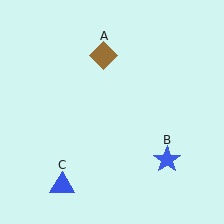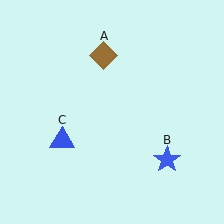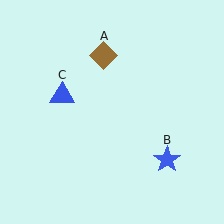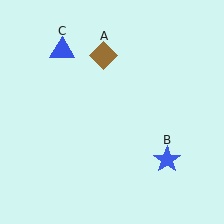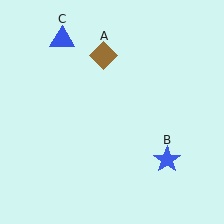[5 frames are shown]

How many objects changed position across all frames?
1 object changed position: blue triangle (object C).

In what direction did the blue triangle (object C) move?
The blue triangle (object C) moved up.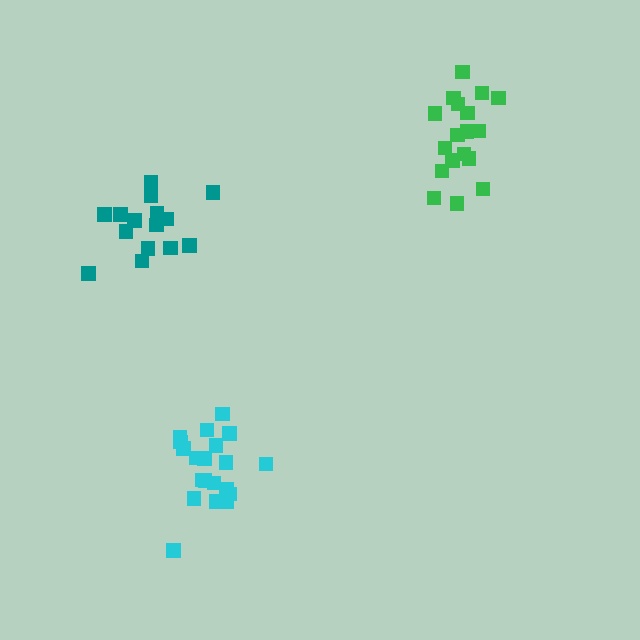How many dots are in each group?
Group 1: 15 dots, Group 2: 20 dots, Group 3: 18 dots (53 total).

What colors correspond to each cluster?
The clusters are colored: teal, cyan, green.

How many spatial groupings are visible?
There are 3 spatial groupings.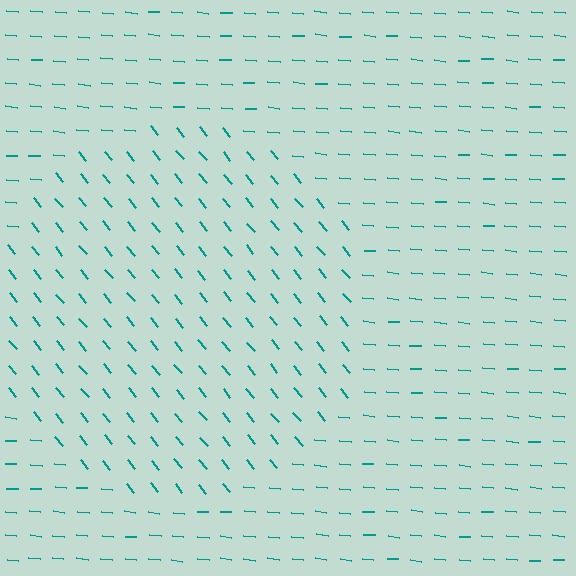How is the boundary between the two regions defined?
The boundary is defined purely by a change in line orientation (approximately 45 degrees difference). All lines are the same color and thickness.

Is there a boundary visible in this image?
Yes, there is a texture boundary formed by a change in line orientation.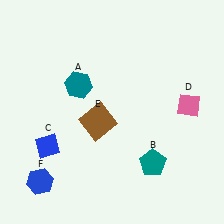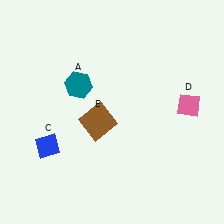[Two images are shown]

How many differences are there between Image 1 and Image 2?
There are 2 differences between the two images.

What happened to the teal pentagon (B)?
The teal pentagon (B) was removed in Image 2. It was in the bottom-right area of Image 1.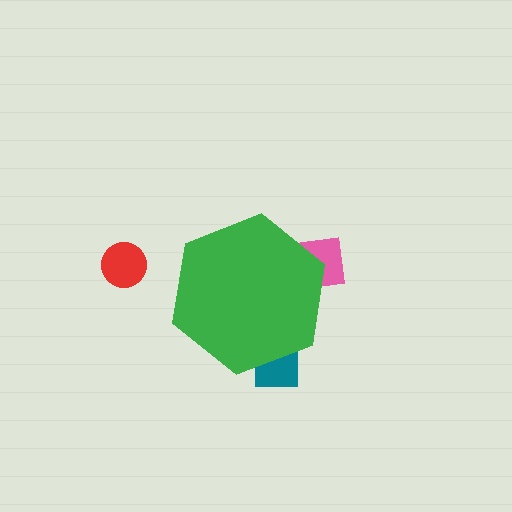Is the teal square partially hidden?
Yes, the teal square is partially hidden behind the green hexagon.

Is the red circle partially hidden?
No, the red circle is fully visible.